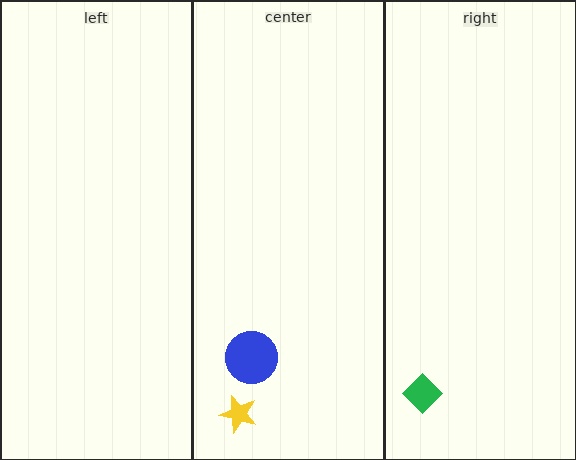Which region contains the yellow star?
The center region.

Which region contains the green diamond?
The right region.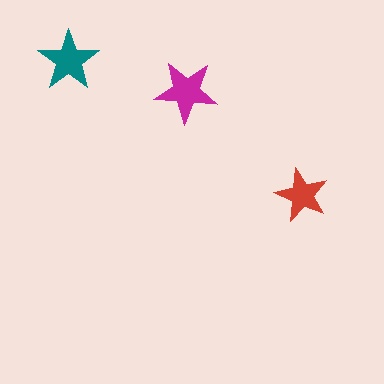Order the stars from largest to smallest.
the magenta one, the teal one, the red one.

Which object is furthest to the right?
The red star is rightmost.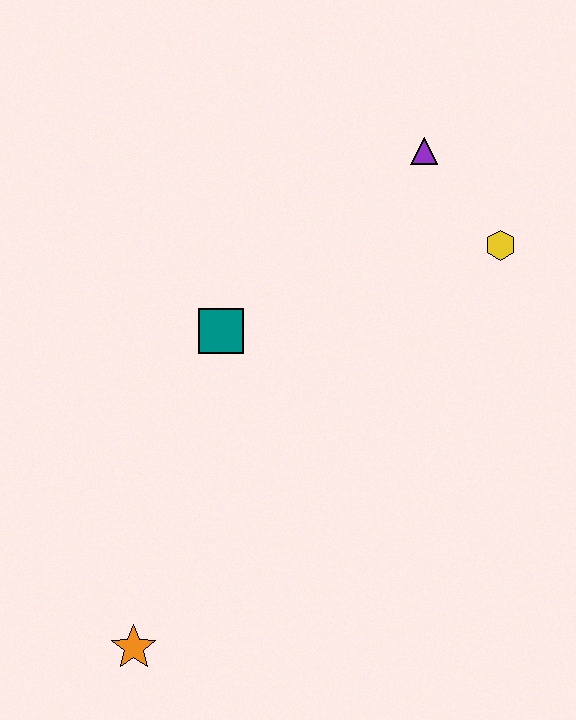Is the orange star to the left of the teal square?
Yes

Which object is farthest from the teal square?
The orange star is farthest from the teal square.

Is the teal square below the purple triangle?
Yes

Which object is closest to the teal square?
The purple triangle is closest to the teal square.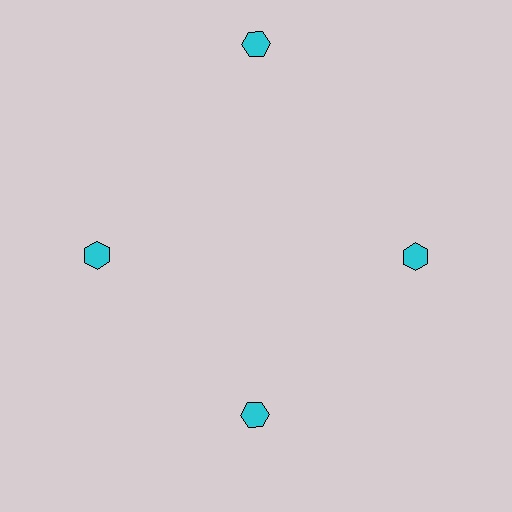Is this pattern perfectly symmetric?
No. The 4 cyan hexagons are arranged in a ring, but one element near the 12 o'clock position is pushed outward from the center, breaking the 4-fold rotational symmetry.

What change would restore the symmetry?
The symmetry would be restored by moving it inward, back onto the ring so that all 4 hexagons sit at equal angles and equal distance from the center.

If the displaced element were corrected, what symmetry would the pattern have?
It would have 4-fold rotational symmetry — the pattern would map onto itself every 90 degrees.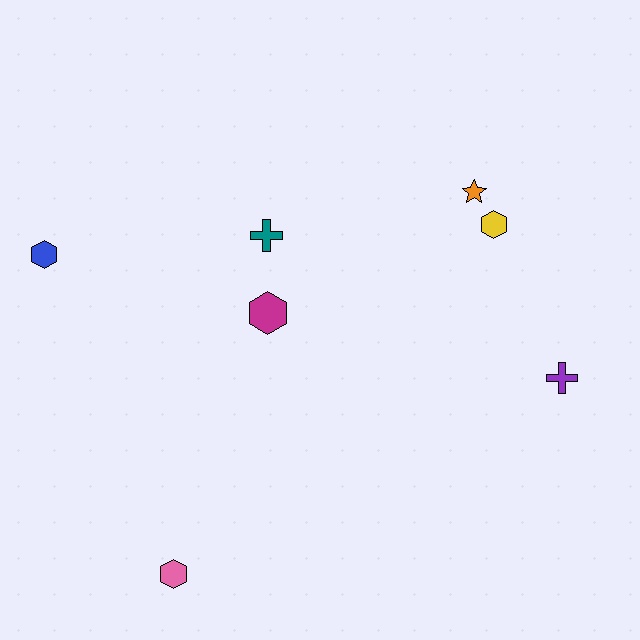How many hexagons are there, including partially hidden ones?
There are 4 hexagons.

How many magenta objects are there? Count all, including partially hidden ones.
There is 1 magenta object.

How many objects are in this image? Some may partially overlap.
There are 7 objects.